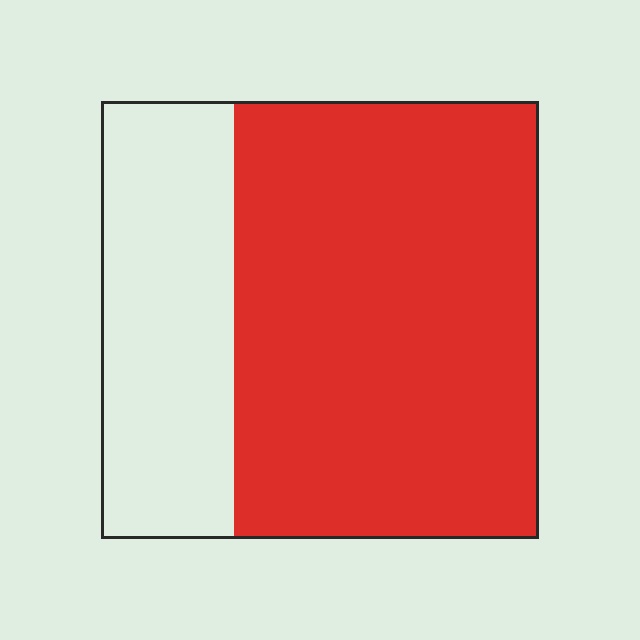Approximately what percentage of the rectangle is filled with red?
Approximately 70%.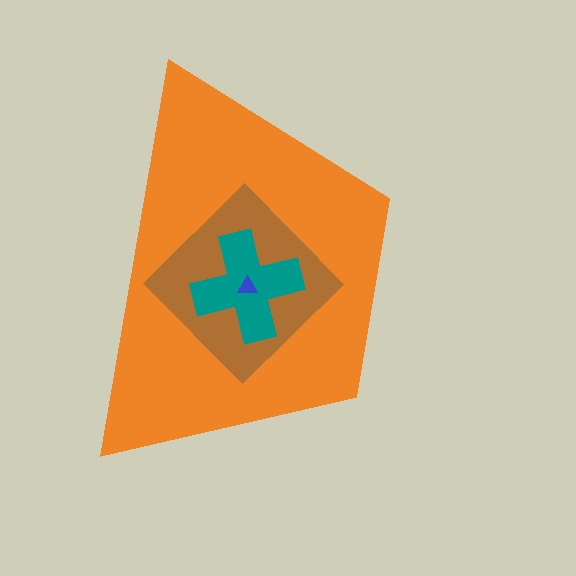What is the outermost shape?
The orange trapezoid.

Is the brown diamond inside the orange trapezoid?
Yes.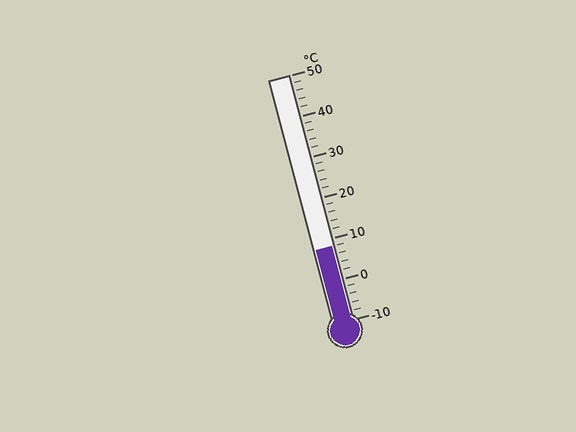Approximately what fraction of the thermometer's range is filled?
The thermometer is filled to approximately 30% of its range.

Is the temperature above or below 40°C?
The temperature is below 40°C.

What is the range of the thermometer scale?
The thermometer scale ranges from -10°C to 50°C.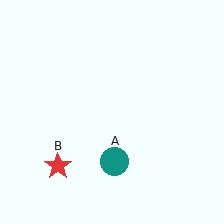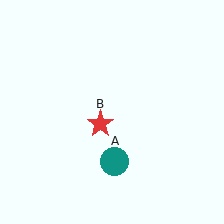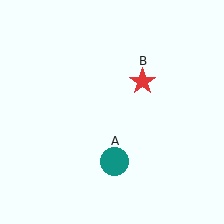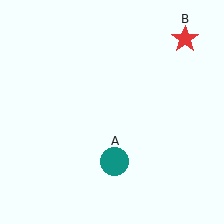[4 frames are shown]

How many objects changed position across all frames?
1 object changed position: red star (object B).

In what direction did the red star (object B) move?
The red star (object B) moved up and to the right.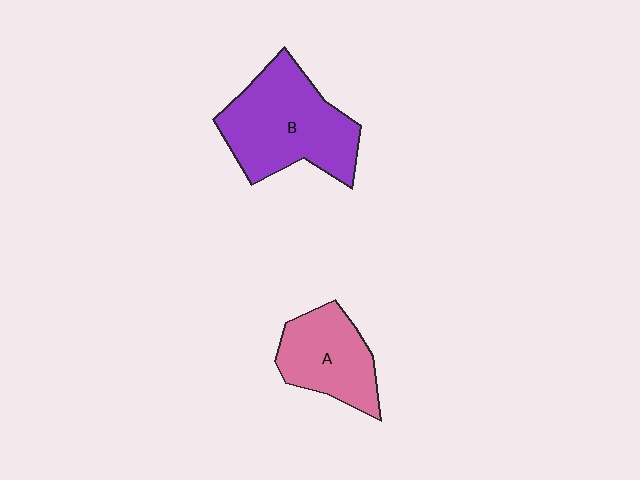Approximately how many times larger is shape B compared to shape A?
Approximately 1.5 times.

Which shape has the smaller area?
Shape A (pink).